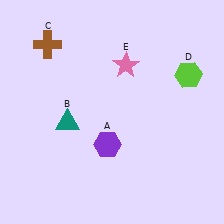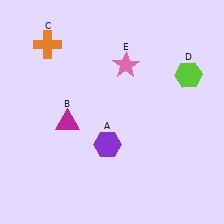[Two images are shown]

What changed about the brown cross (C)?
In Image 1, C is brown. In Image 2, it changed to orange.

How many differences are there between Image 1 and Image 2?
There are 2 differences between the two images.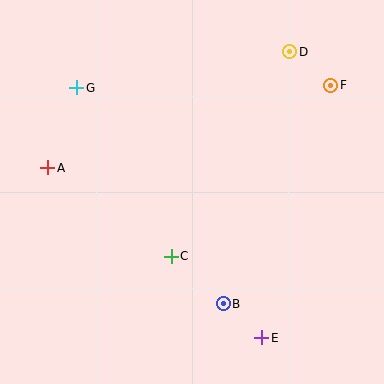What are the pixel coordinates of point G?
Point G is at (77, 88).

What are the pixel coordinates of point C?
Point C is at (171, 256).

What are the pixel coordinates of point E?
Point E is at (262, 338).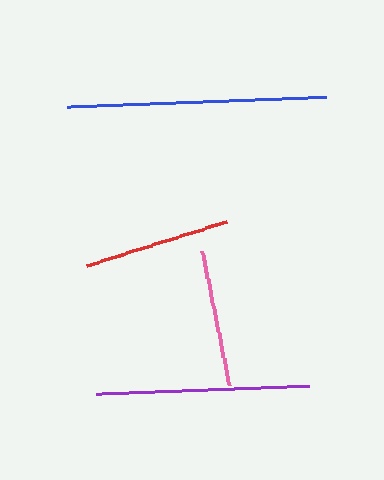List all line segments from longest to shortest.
From longest to shortest: blue, purple, red, pink.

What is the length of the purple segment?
The purple segment is approximately 214 pixels long.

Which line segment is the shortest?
The pink line is the shortest at approximately 137 pixels.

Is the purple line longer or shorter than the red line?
The purple line is longer than the red line.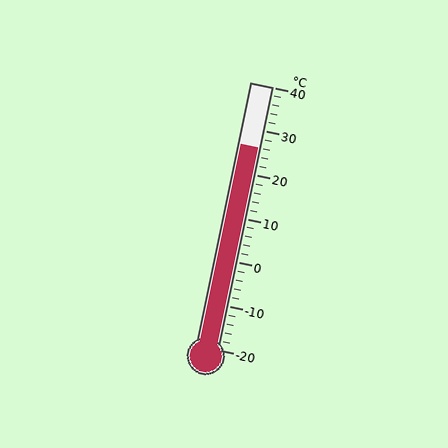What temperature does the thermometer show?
The thermometer shows approximately 26°C.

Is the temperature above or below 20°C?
The temperature is above 20°C.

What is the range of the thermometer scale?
The thermometer scale ranges from -20°C to 40°C.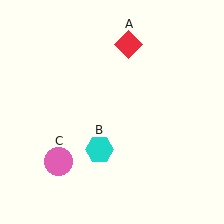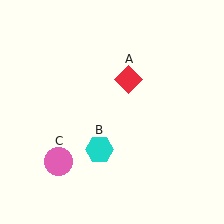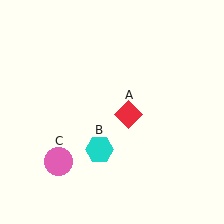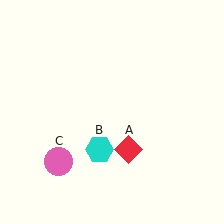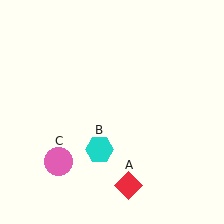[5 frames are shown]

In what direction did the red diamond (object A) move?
The red diamond (object A) moved down.